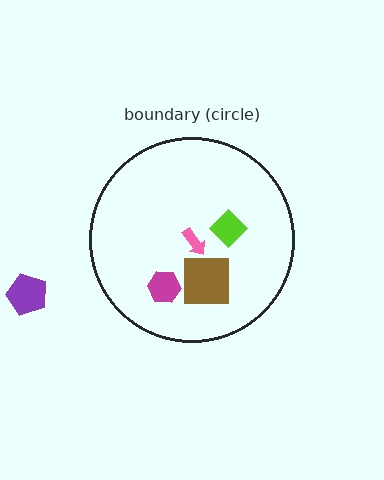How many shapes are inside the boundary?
4 inside, 1 outside.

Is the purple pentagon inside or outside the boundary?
Outside.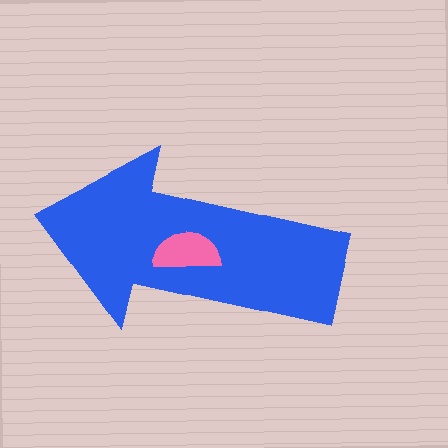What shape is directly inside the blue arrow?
The pink semicircle.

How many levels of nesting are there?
2.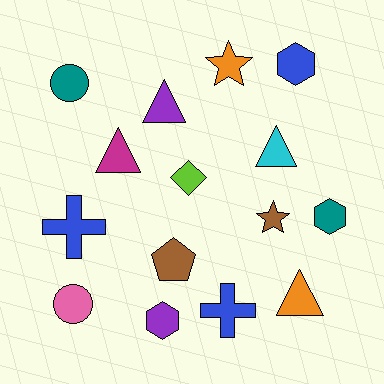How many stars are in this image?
There are 2 stars.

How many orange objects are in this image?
There are 2 orange objects.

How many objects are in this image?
There are 15 objects.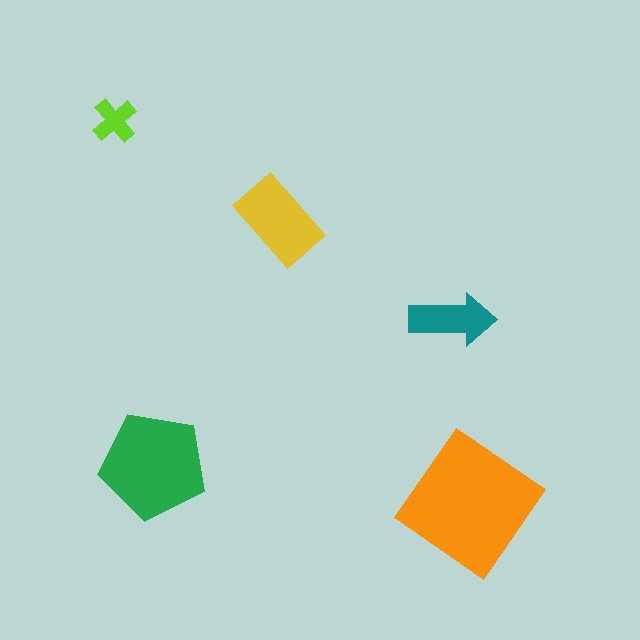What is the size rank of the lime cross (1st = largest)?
5th.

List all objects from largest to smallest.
The orange diamond, the green pentagon, the yellow rectangle, the teal arrow, the lime cross.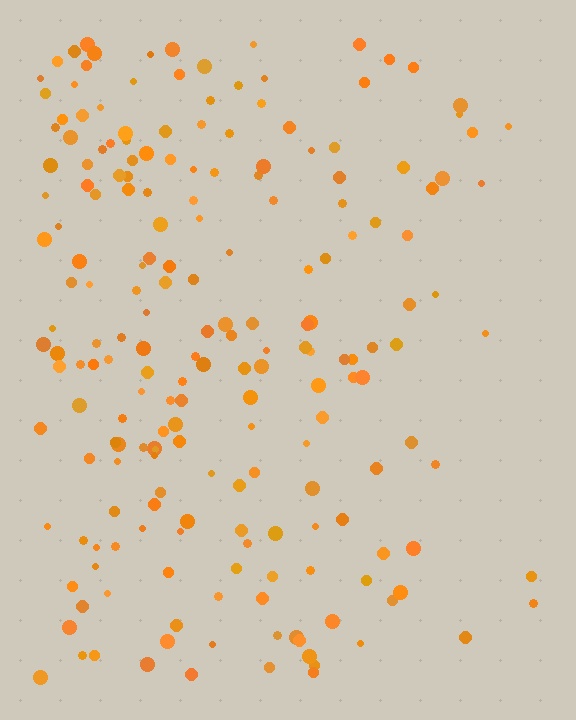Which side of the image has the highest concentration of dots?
The left.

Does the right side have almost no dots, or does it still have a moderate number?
Still a moderate number, just noticeably fewer than the left.